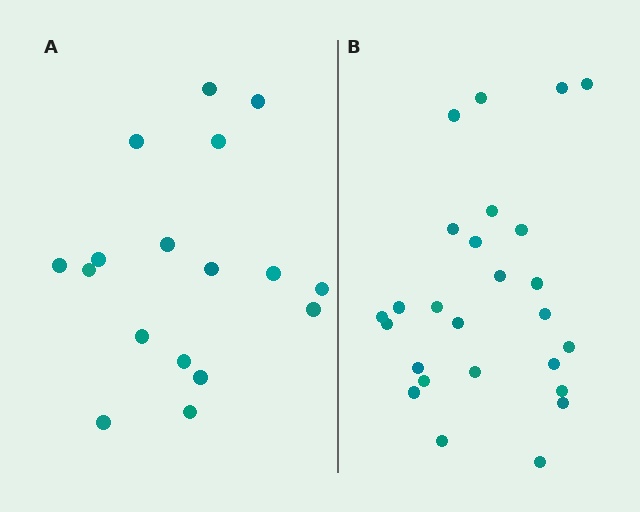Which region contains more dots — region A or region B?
Region B (the right region) has more dots.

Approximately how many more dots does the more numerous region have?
Region B has roughly 8 or so more dots than region A.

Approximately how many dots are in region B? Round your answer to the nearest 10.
About 30 dots. (The exact count is 26, which rounds to 30.)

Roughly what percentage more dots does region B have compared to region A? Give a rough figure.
About 55% more.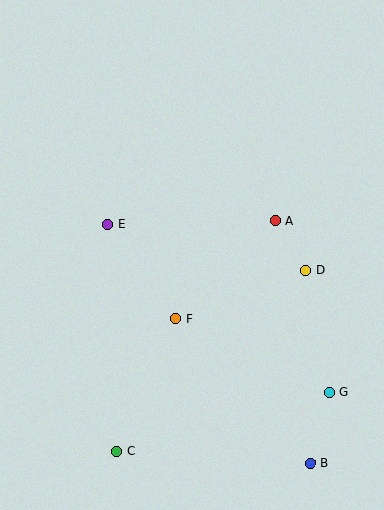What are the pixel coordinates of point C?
Point C is at (117, 451).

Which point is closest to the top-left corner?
Point E is closest to the top-left corner.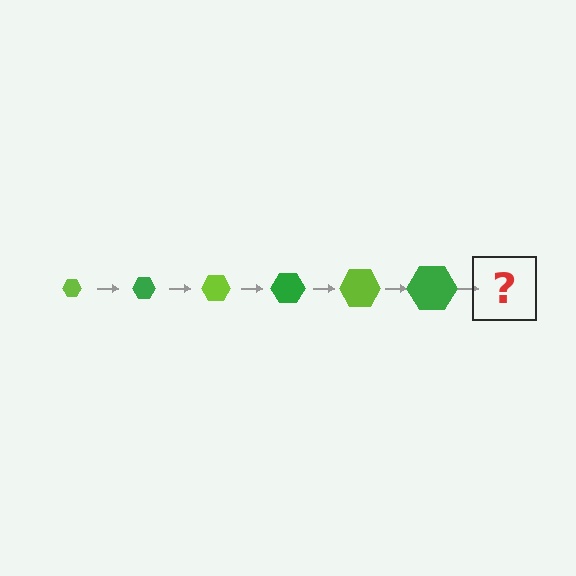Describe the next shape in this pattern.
It should be a lime hexagon, larger than the previous one.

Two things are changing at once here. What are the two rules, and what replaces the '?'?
The two rules are that the hexagon grows larger each step and the color cycles through lime and green. The '?' should be a lime hexagon, larger than the previous one.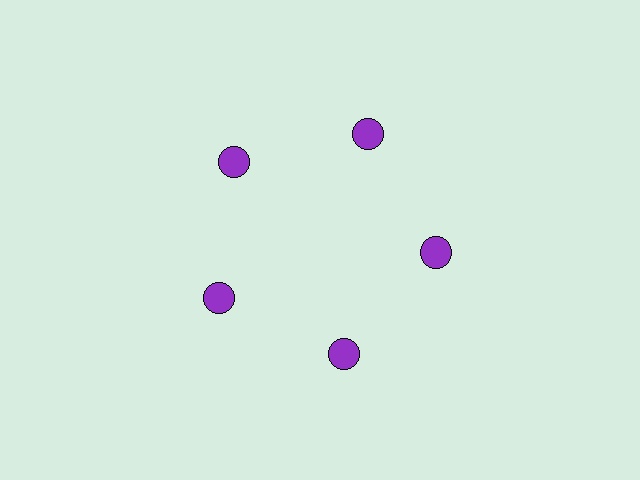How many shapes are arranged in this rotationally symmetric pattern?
There are 5 shapes, arranged in 5 groups of 1.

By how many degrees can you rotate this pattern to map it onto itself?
The pattern maps onto itself every 72 degrees of rotation.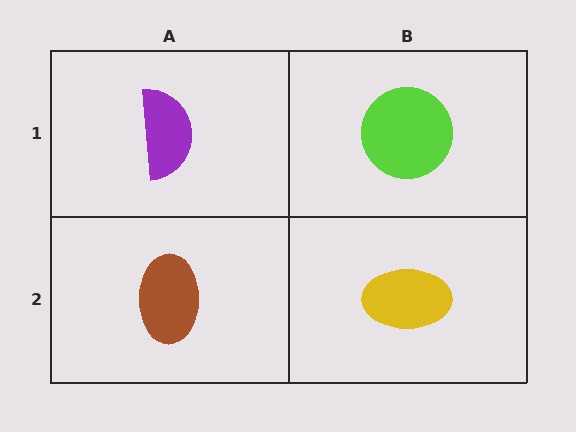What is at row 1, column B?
A lime circle.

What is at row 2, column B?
A yellow ellipse.